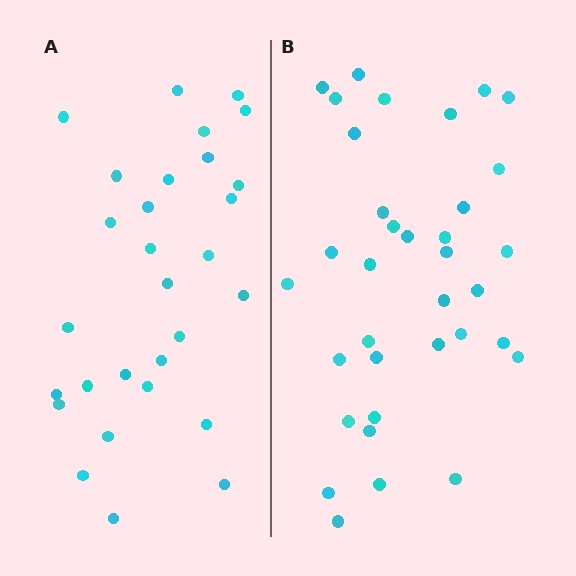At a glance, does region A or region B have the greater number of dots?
Region B (the right region) has more dots.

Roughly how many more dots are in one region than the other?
Region B has about 6 more dots than region A.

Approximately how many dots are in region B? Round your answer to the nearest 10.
About 40 dots. (The exact count is 35, which rounds to 40.)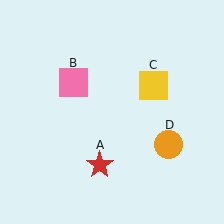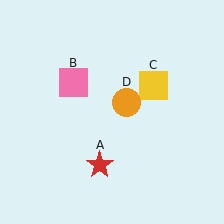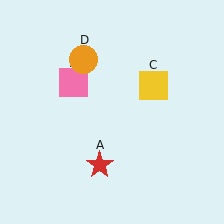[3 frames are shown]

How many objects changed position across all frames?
1 object changed position: orange circle (object D).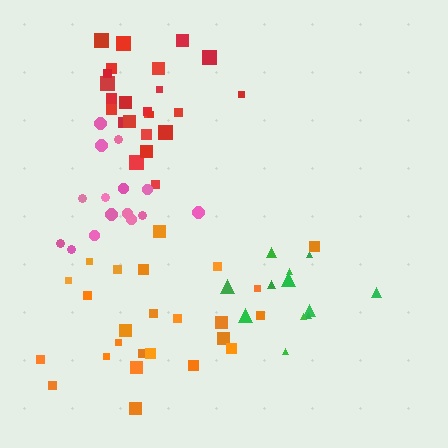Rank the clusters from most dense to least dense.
red, green, pink, orange.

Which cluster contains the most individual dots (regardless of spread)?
Orange (25).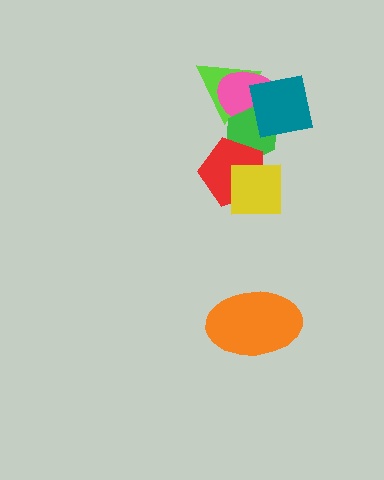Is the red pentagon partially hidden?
Yes, it is partially covered by another shape.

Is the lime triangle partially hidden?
Yes, it is partially covered by another shape.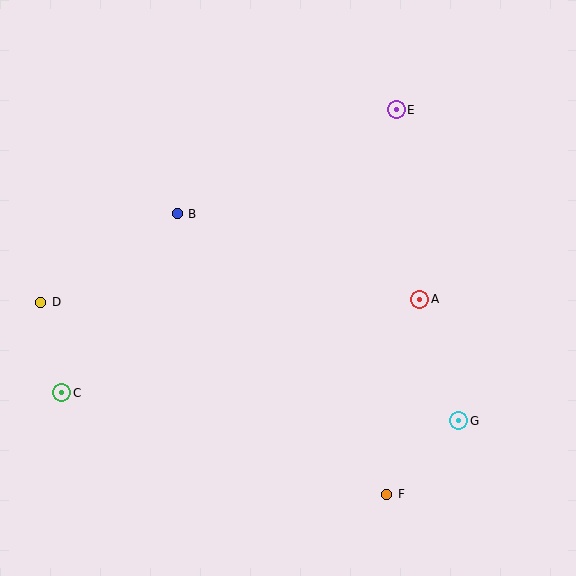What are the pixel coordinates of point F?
Point F is at (387, 494).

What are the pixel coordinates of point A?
Point A is at (420, 299).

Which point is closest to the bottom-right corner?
Point G is closest to the bottom-right corner.